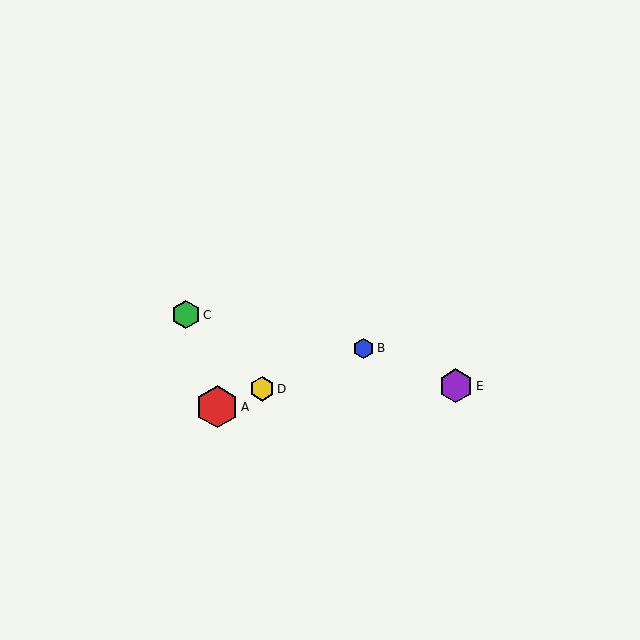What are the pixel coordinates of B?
Object B is at (364, 348).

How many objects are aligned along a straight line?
3 objects (A, B, D) are aligned along a straight line.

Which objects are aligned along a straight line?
Objects A, B, D are aligned along a straight line.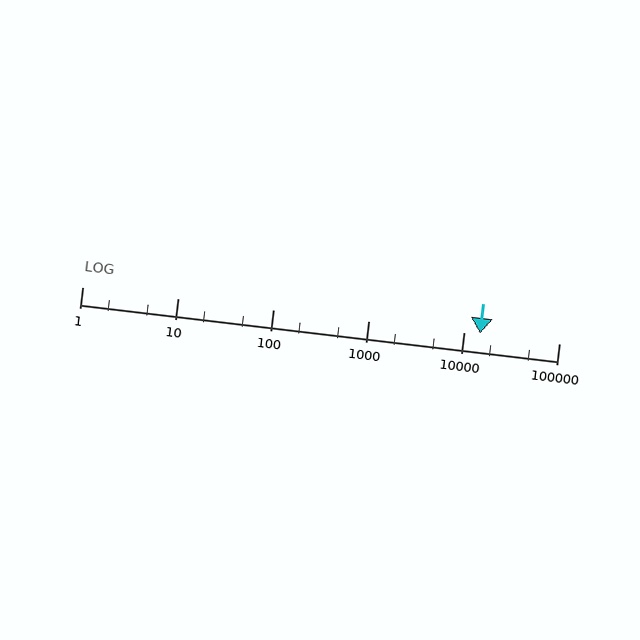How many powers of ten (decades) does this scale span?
The scale spans 5 decades, from 1 to 100000.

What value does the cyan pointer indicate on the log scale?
The pointer indicates approximately 15000.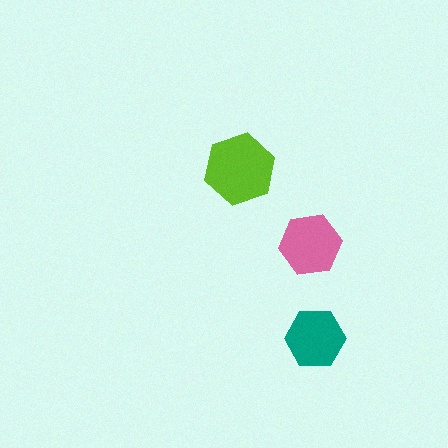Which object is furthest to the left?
The lime hexagon is leftmost.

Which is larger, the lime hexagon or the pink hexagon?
The lime one.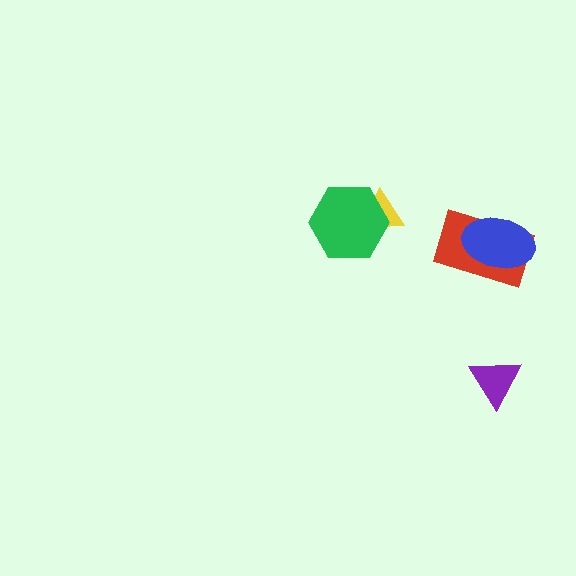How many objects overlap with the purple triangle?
0 objects overlap with the purple triangle.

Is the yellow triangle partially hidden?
Yes, it is partially covered by another shape.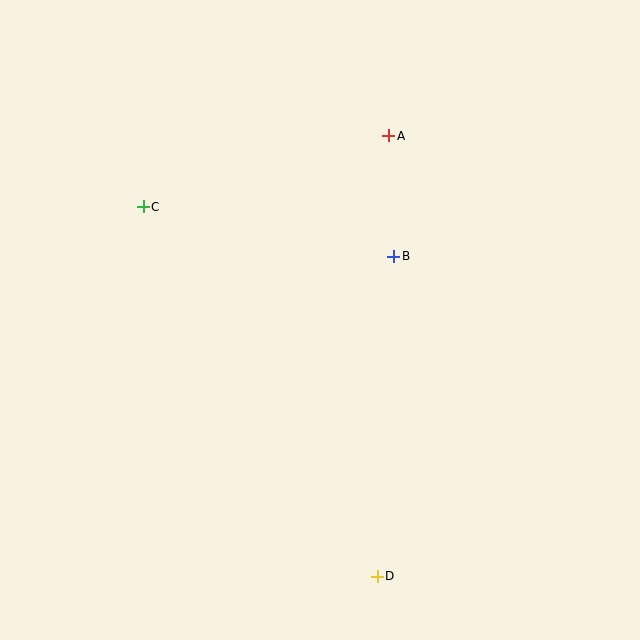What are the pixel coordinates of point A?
Point A is at (389, 136).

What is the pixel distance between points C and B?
The distance between C and B is 255 pixels.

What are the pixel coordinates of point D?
Point D is at (377, 576).